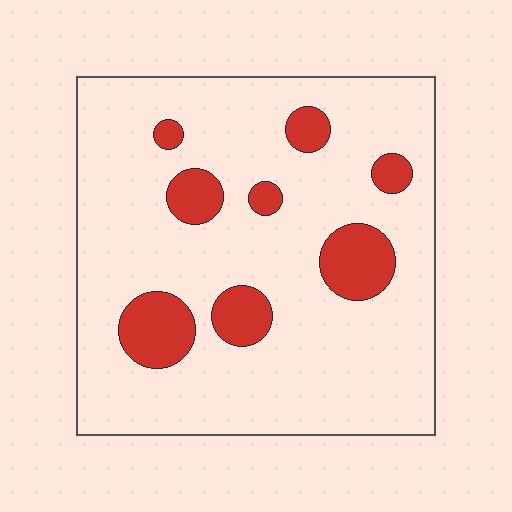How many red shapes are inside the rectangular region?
8.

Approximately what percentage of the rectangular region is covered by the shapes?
Approximately 15%.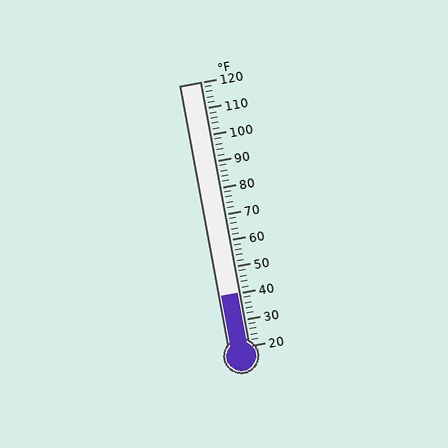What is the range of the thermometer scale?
The thermometer scale ranges from 20°F to 120°F.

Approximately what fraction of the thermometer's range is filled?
The thermometer is filled to approximately 20% of its range.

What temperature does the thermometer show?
The thermometer shows approximately 40°F.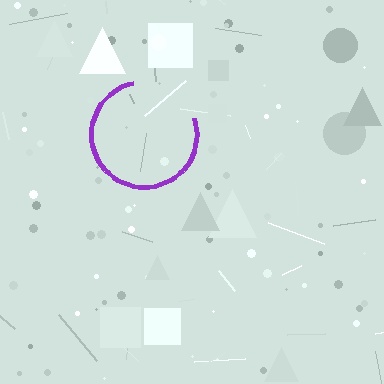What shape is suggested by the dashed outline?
The dashed outline suggests a circle.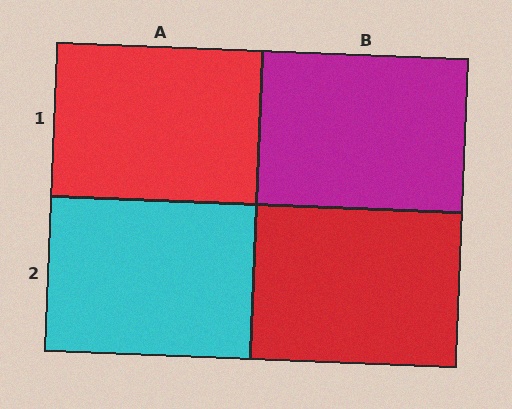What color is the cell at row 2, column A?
Cyan.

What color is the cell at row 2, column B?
Red.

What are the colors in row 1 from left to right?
Red, magenta.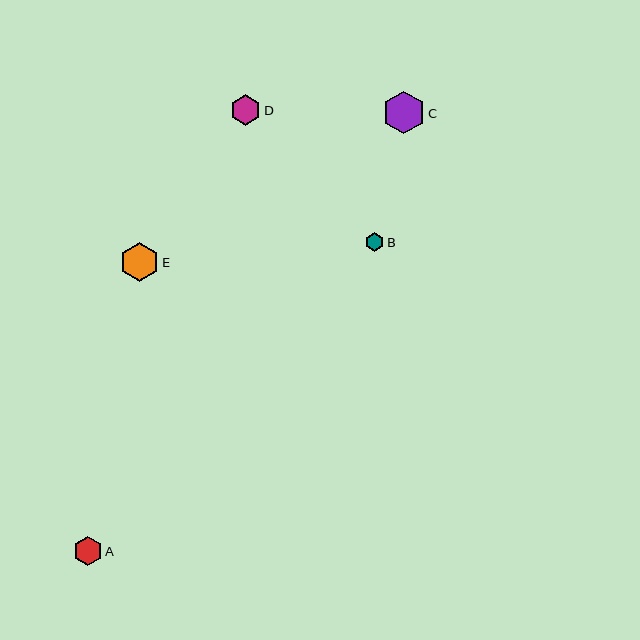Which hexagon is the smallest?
Hexagon B is the smallest with a size of approximately 19 pixels.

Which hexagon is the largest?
Hexagon C is the largest with a size of approximately 43 pixels.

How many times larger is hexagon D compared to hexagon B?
Hexagon D is approximately 1.6 times the size of hexagon B.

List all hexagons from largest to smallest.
From largest to smallest: C, E, D, A, B.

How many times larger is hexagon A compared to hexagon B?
Hexagon A is approximately 1.5 times the size of hexagon B.